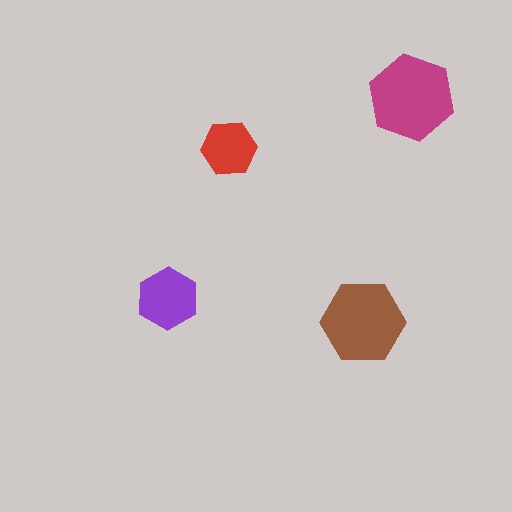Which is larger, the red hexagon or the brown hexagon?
The brown one.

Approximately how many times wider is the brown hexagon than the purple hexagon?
About 1.5 times wider.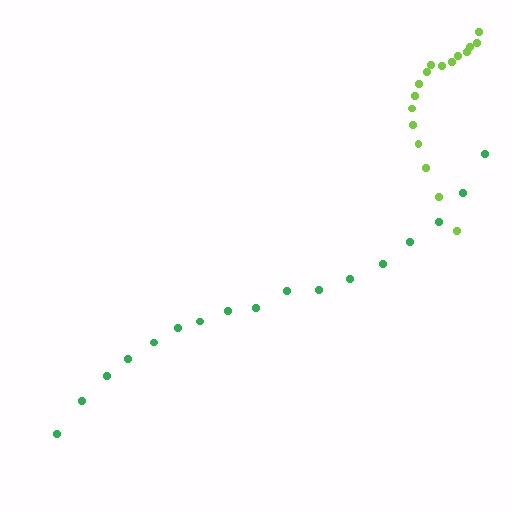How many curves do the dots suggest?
There are 2 distinct paths.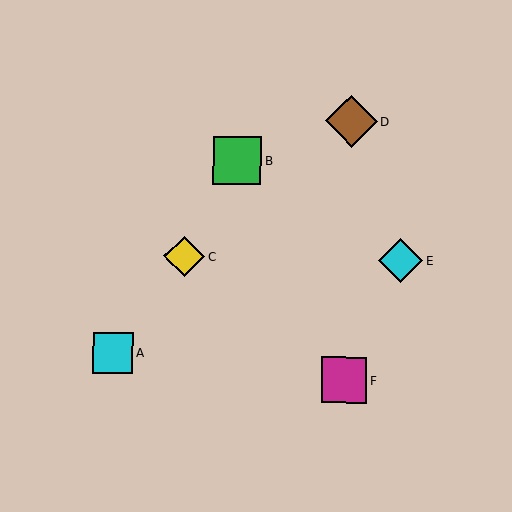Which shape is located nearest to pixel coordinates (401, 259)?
The cyan diamond (labeled E) at (401, 261) is nearest to that location.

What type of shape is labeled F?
Shape F is a magenta square.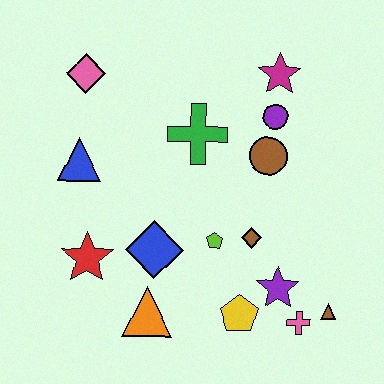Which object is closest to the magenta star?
The purple circle is closest to the magenta star.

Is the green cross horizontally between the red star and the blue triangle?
No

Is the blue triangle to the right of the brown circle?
No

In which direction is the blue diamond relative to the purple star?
The blue diamond is to the left of the purple star.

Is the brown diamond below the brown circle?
Yes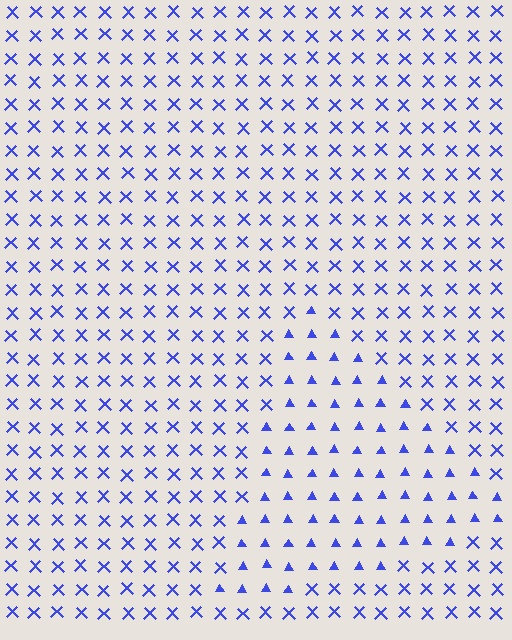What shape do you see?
I see a triangle.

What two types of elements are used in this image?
The image uses triangles inside the triangle region and X marks outside it.